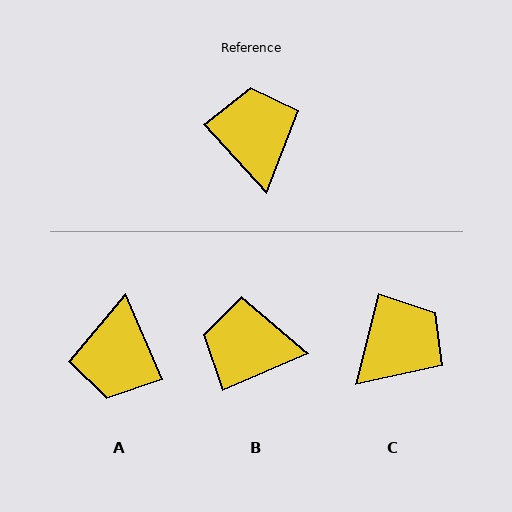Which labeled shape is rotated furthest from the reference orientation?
A, about 161 degrees away.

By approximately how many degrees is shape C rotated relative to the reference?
Approximately 57 degrees clockwise.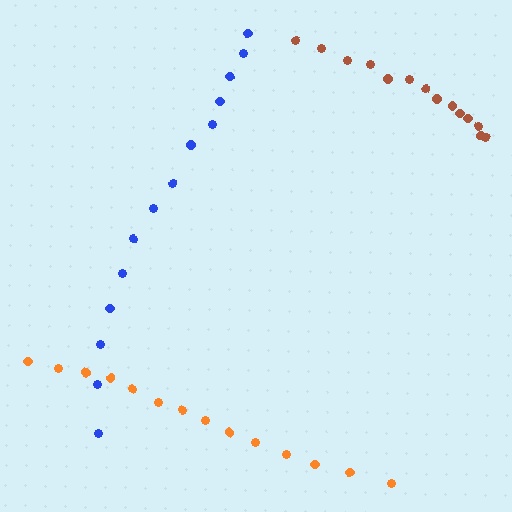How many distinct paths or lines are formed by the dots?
There are 3 distinct paths.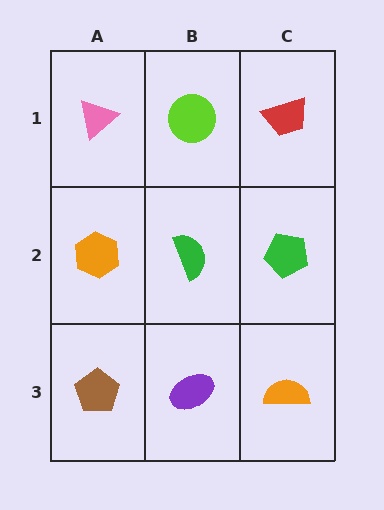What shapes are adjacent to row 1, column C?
A green pentagon (row 2, column C), a lime circle (row 1, column B).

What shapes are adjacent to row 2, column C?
A red trapezoid (row 1, column C), an orange semicircle (row 3, column C), a green semicircle (row 2, column B).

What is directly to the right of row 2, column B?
A green pentagon.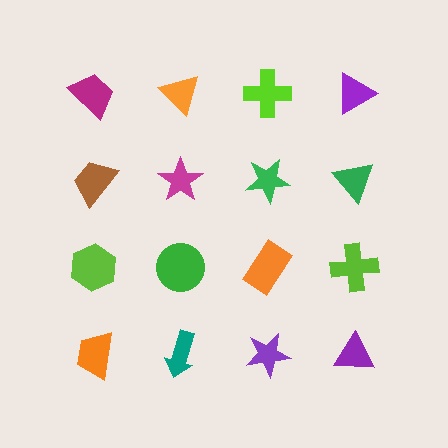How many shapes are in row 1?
4 shapes.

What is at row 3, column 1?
A lime hexagon.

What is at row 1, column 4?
A purple triangle.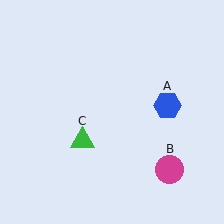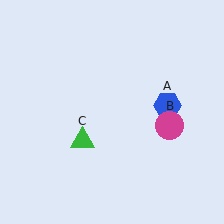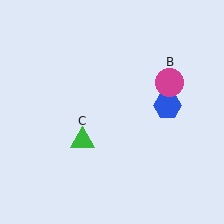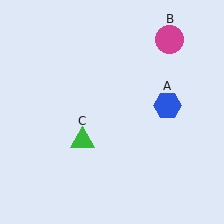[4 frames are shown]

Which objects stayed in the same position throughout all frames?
Blue hexagon (object A) and green triangle (object C) remained stationary.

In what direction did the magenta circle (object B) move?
The magenta circle (object B) moved up.